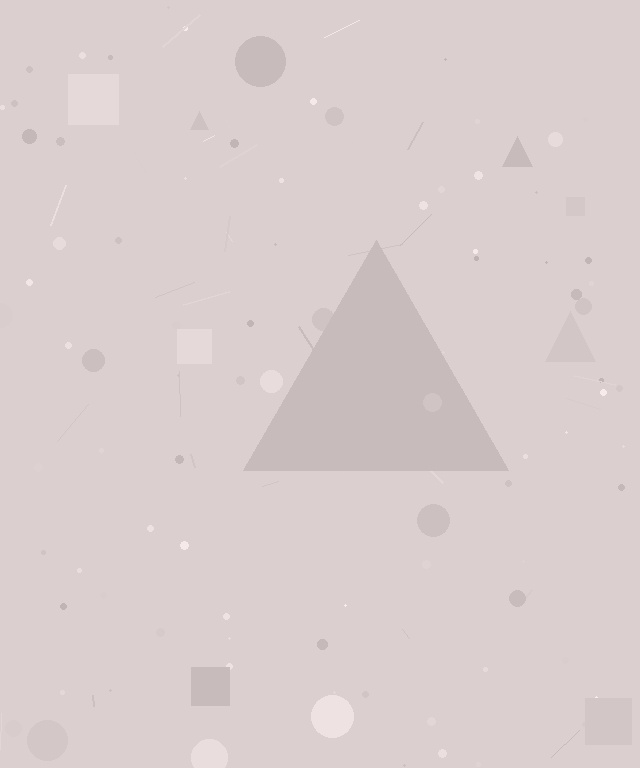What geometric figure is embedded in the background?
A triangle is embedded in the background.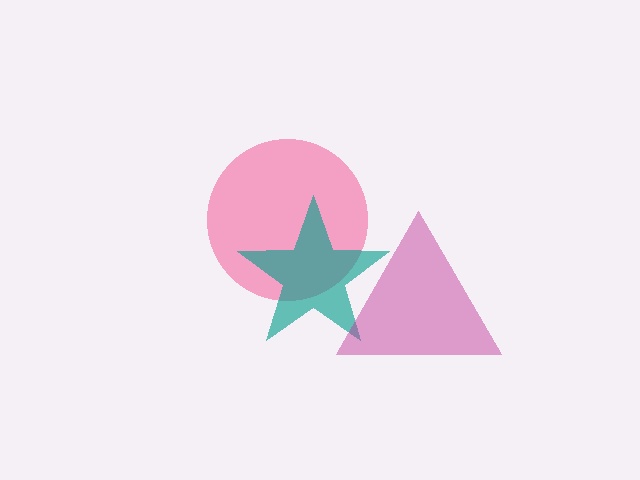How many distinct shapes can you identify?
There are 3 distinct shapes: a pink circle, a teal star, a magenta triangle.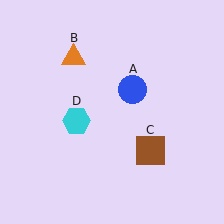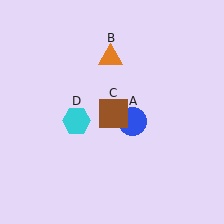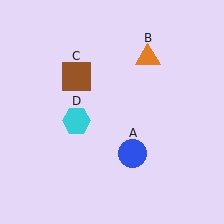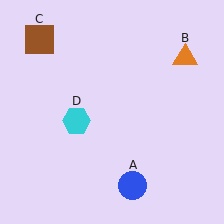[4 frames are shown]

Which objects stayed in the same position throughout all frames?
Cyan hexagon (object D) remained stationary.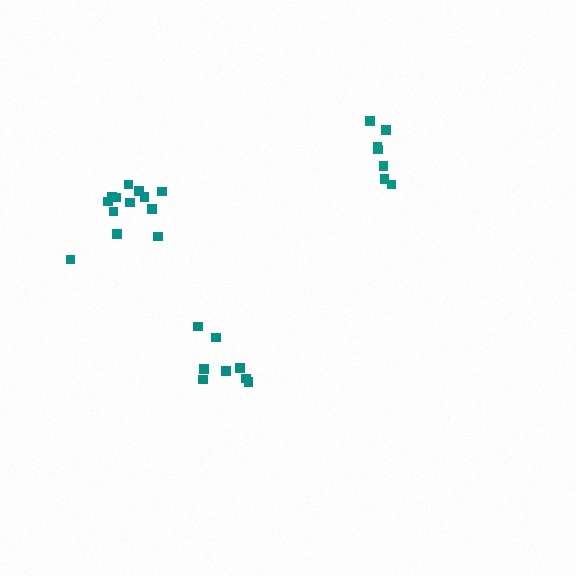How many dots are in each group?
Group 1: 8 dots, Group 2: 7 dots, Group 3: 13 dots (28 total).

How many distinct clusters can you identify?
There are 3 distinct clusters.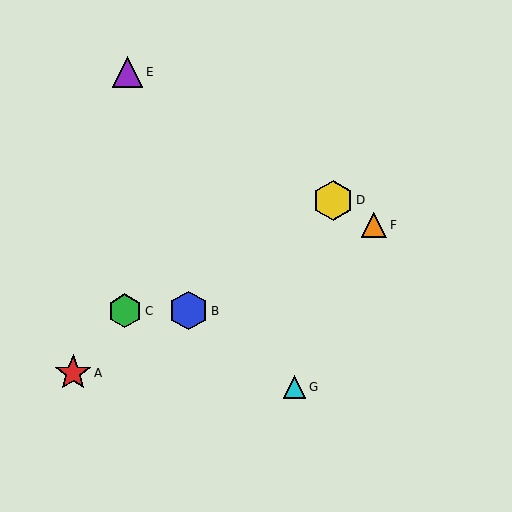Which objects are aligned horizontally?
Objects B, C are aligned horizontally.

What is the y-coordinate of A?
Object A is at y≈373.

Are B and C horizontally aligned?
Yes, both are at y≈311.